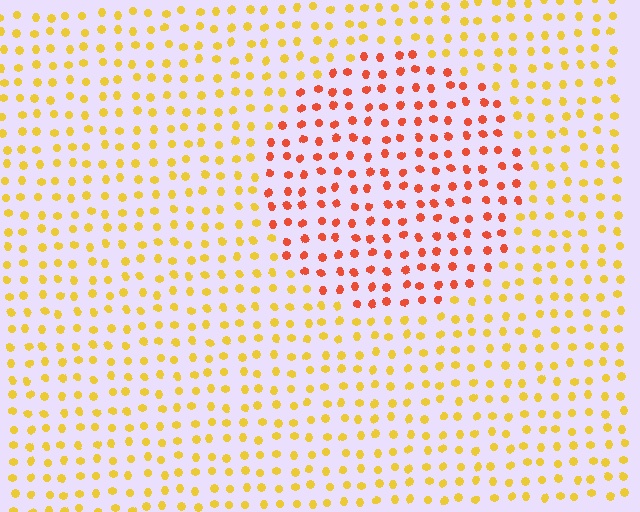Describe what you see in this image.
The image is filled with small yellow elements in a uniform arrangement. A circle-shaped region is visible where the elements are tinted to a slightly different hue, forming a subtle color boundary.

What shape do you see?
I see a circle.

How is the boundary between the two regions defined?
The boundary is defined purely by a slight shift in hue (about 42 degrees). Spacing, size, and orientation are identical on both sides.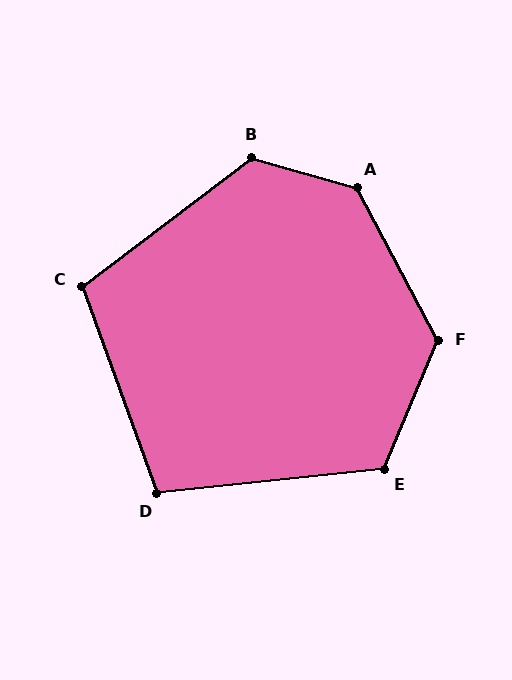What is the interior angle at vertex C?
Approximately 107 degrees (obtuse).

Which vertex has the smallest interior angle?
D, at approximately 104 degrees.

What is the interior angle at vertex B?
Approximately 127 degrees (obtuse).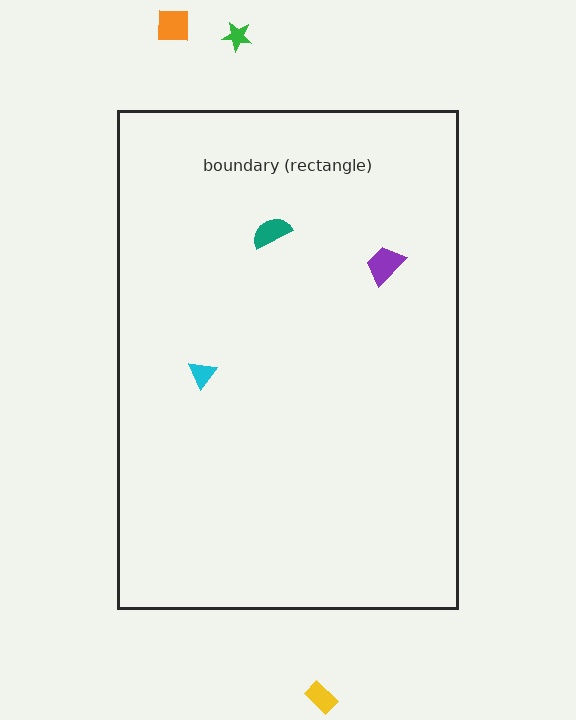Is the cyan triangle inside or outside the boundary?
Inside.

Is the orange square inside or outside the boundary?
Outside.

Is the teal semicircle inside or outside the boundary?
Inside.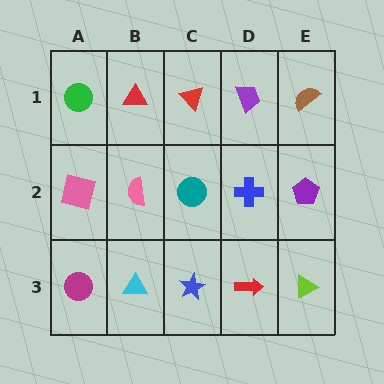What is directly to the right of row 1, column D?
A brown semicircle.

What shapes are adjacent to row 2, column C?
A red triangle (row 1, column C), a blue star (row 3, column C), a pink semicircle (row 2, column B), a blue cross (row 2, column D).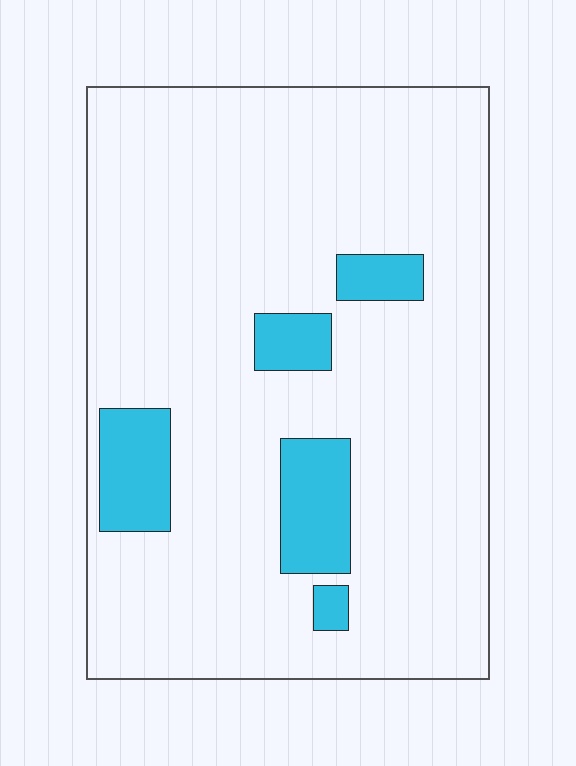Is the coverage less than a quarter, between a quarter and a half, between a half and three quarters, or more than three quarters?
Less than a quarter.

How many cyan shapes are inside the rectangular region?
5.